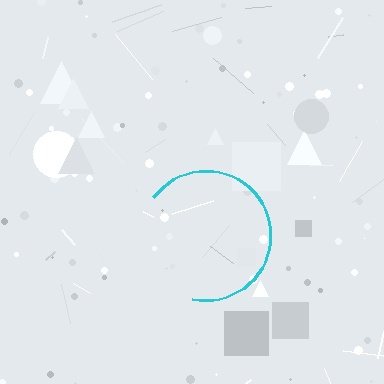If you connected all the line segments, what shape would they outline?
They would outline a circle.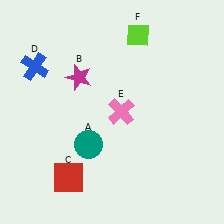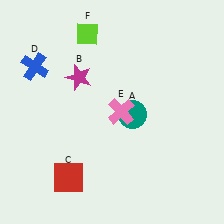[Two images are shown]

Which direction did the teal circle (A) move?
The teal circle (A) moved right.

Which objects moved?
The objects that moved are: the teal circle (A), the lime diamond (F).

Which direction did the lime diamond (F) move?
The lime diamond (F) moved left.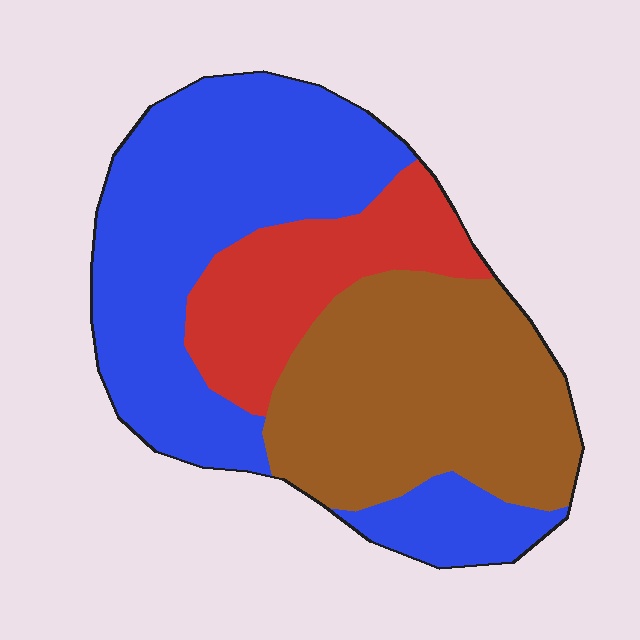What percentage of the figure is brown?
Brown covers about 35% of the figure.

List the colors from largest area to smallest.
From largest to smallest: blue, brown, red.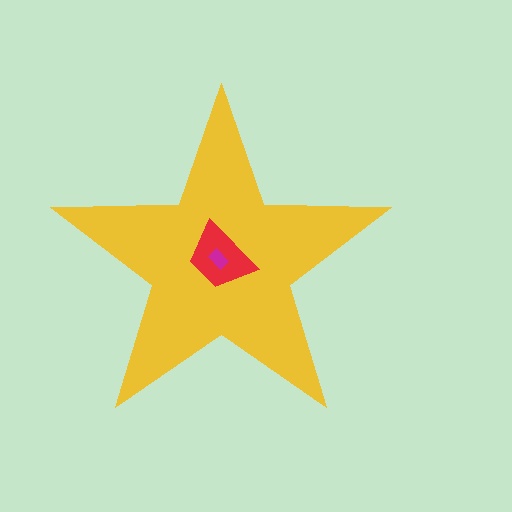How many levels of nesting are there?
3.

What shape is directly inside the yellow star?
The red trapezoid.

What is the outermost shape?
The yellow star.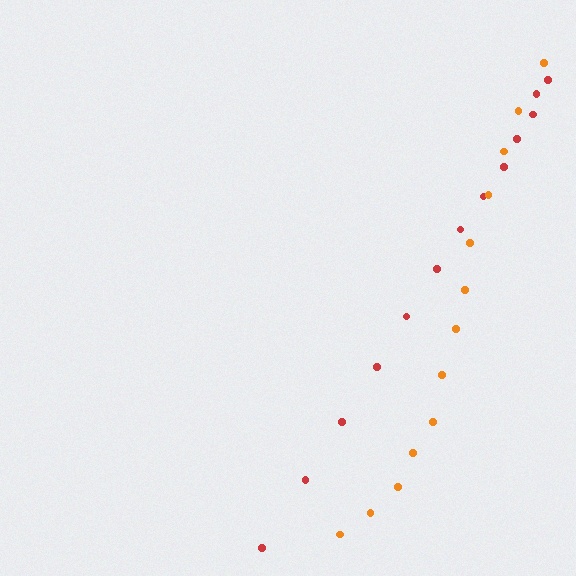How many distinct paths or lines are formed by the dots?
There are 2 distinct paths.